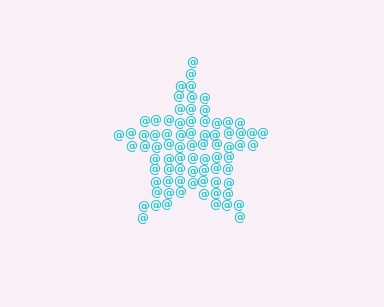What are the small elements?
The small elements are at signs.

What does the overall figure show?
The overall figure shows a star.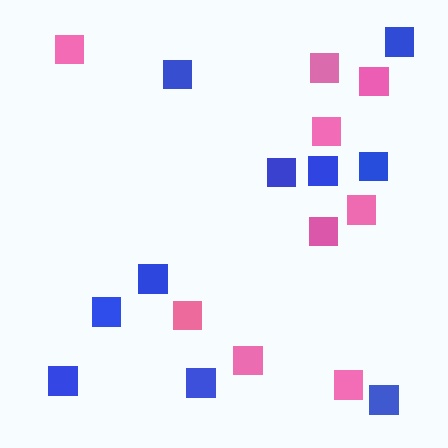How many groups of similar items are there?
There are 2 groups: one group of blue squares (10) and one group of pink squares (9).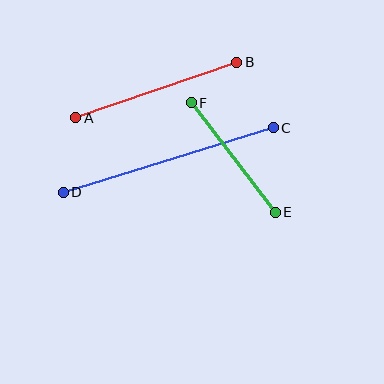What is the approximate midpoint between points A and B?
The midpoint is at approximately (156, 90) pixels.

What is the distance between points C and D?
The distance is approximately 220 pixels.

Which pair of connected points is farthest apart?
Points C and D are farthest apart.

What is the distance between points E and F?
The distance is approximately 138 pixels.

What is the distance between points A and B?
The distance is approximately 170 pixels.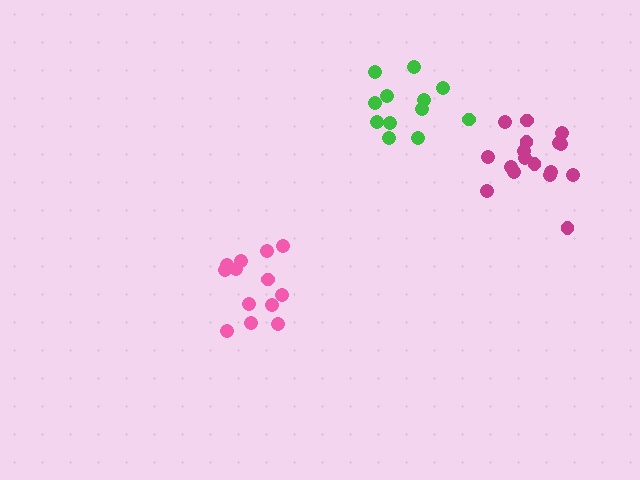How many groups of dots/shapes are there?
There are 3 groups.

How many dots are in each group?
Group 1: 17 dots, Group 2: 12 dots, Group 3: 13 dots (42 total).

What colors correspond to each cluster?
The clusters are colored: magenta, green, pink.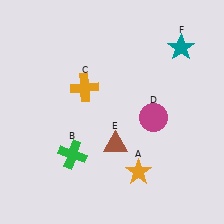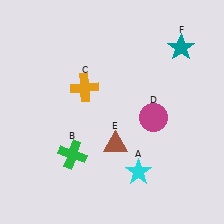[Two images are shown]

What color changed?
The star (A) changed from orange in Image 1 to cyan in Image 2.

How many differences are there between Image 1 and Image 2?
There is 1 difference between the two images.